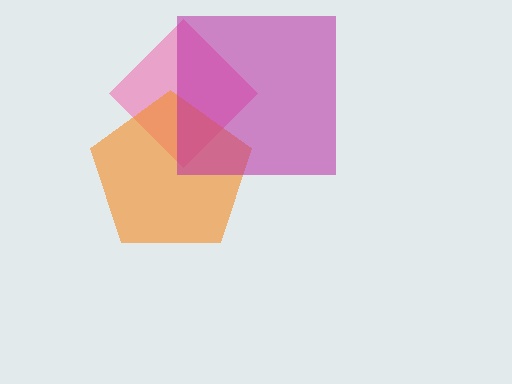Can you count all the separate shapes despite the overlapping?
Yes, there are 3 separate shapes.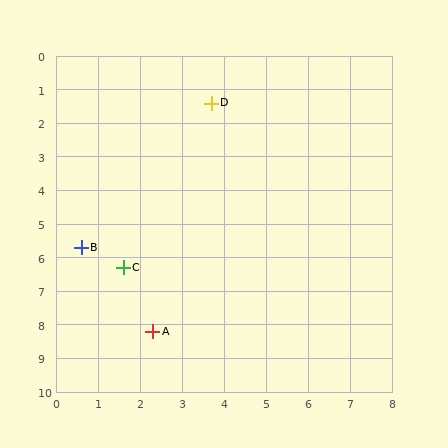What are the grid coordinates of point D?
Point D is at approximately (3.7, 1.4).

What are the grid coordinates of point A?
Point A is at approximately (2.3, 8.2).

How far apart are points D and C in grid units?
Points D and C are about 5.3 grid units apart.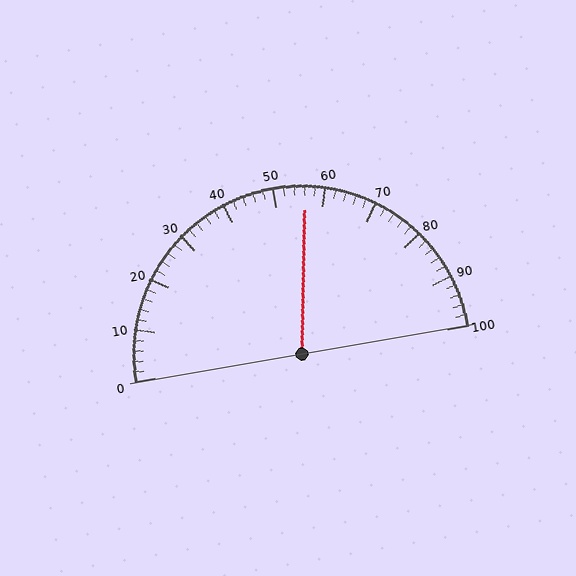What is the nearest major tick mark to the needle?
The nearest major tick mark is 60.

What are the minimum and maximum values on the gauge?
The gauge ranges from 0 to 100.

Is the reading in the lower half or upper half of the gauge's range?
The reading is in the upper half of the range (0 to 100).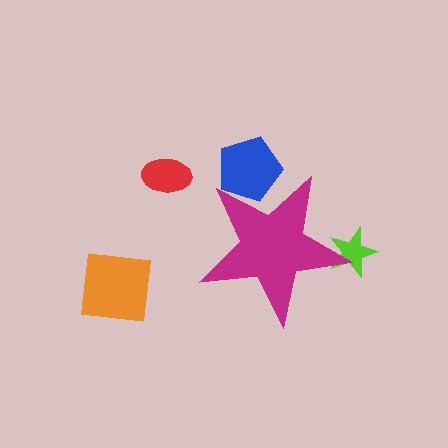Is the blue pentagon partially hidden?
Yes, the blue pentagon is partially hidden behind the magenta star.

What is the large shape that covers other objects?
A magenta star.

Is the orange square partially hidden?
No, the orange square is fully visible.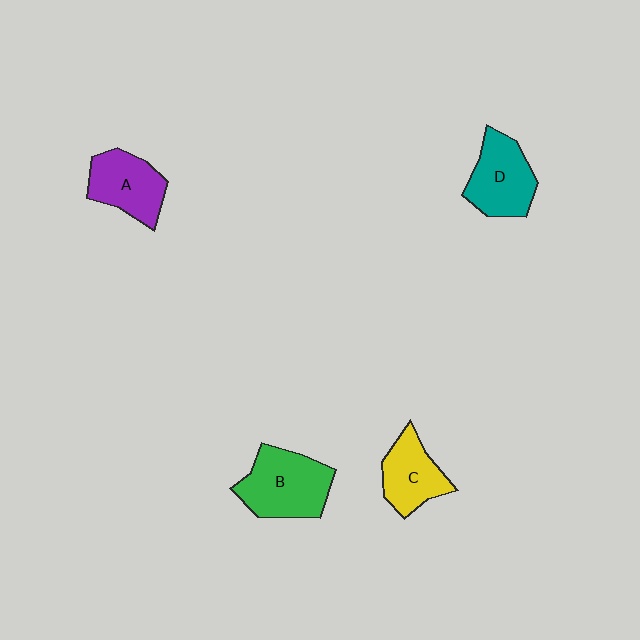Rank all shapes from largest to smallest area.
From largest to smallest: B (green), D (teal), A (purple), C (yellow).